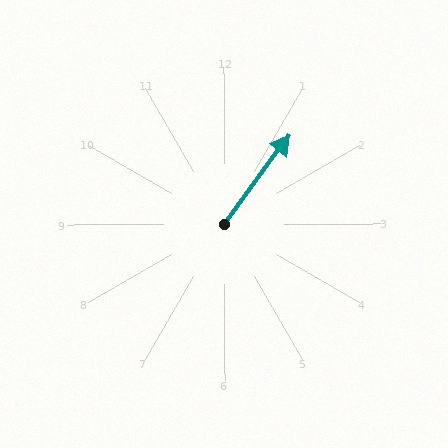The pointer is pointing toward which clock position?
Roughly 1 o'clock.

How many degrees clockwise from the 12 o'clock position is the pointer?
Approximately 36 degrees.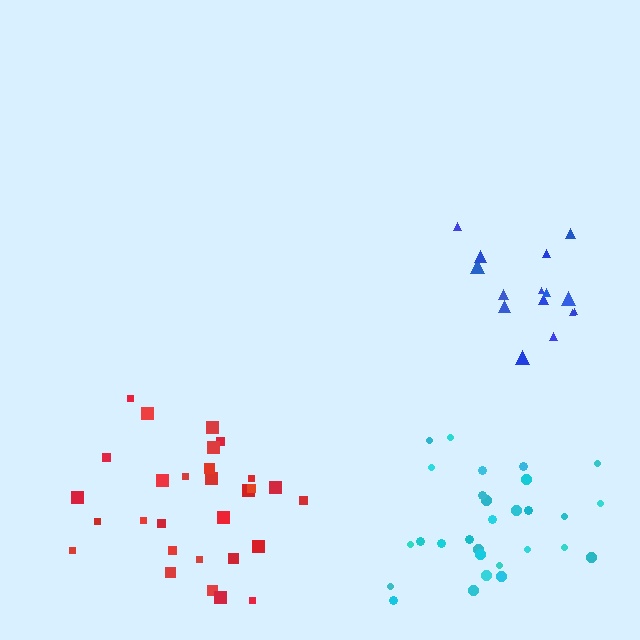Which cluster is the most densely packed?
Cyan.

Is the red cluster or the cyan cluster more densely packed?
Cyan.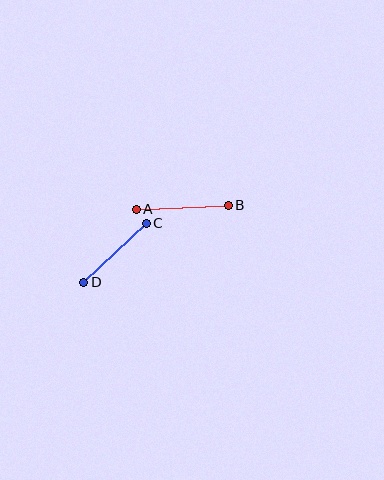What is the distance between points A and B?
The distance is approximately 92 pixels.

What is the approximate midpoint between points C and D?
The midpoint is at approximately (115, 253) pixels.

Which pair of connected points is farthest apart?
Points A and B are farthest apart.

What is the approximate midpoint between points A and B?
The midpoint is at approximately (182, 207) pixels.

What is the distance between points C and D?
The distance is approximately 86 pixels.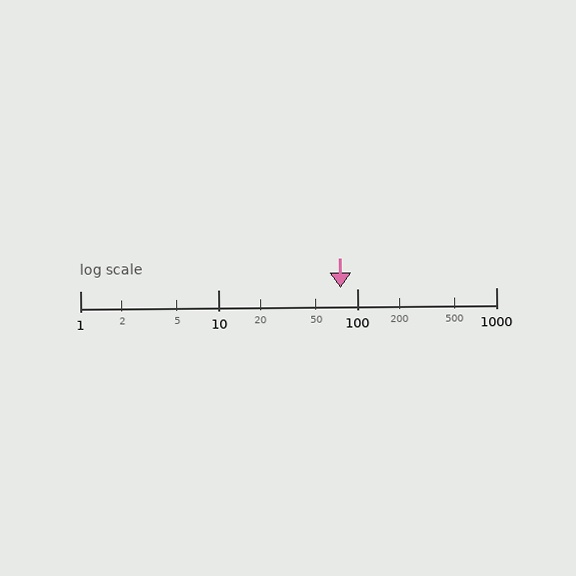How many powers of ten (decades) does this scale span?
The scale spans 3 decades, from 1 to 1000.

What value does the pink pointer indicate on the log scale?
The pointer indicates approximately 75.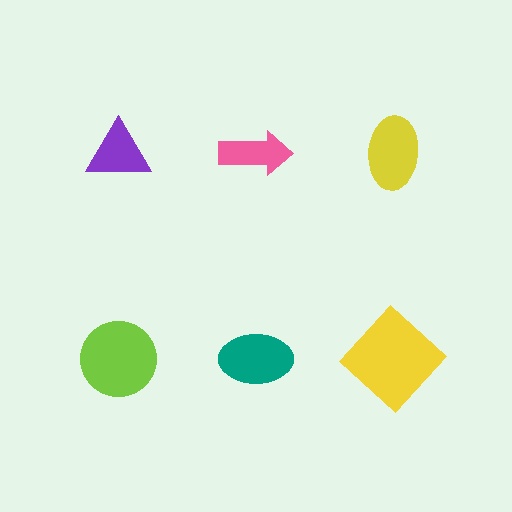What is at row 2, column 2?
A teal ellipse.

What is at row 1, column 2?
A pink arrow.